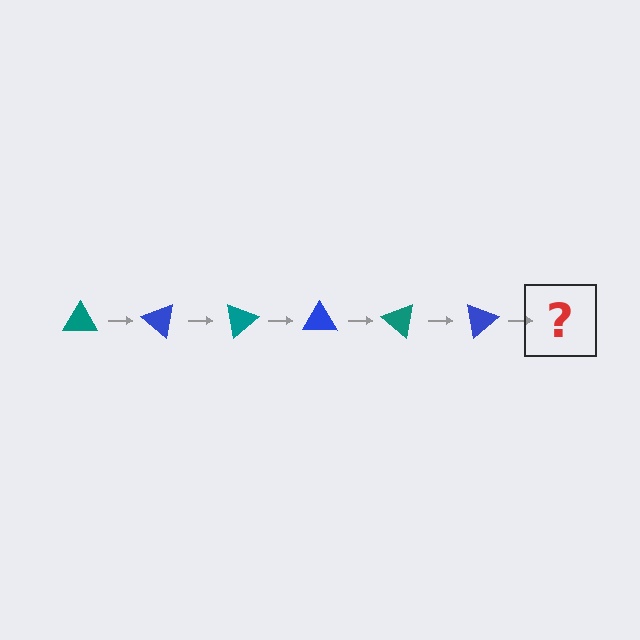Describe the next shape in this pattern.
It should be a teal triangle, rotated 240 degrees from the start.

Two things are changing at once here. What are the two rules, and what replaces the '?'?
The two rules are that it rotates 40 degrees each step and the color cycles through teal and blue. The '?' should be a teal triangle, rotated 240 degrees from the start.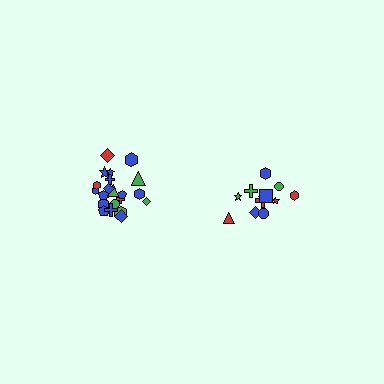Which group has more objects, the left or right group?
The left group.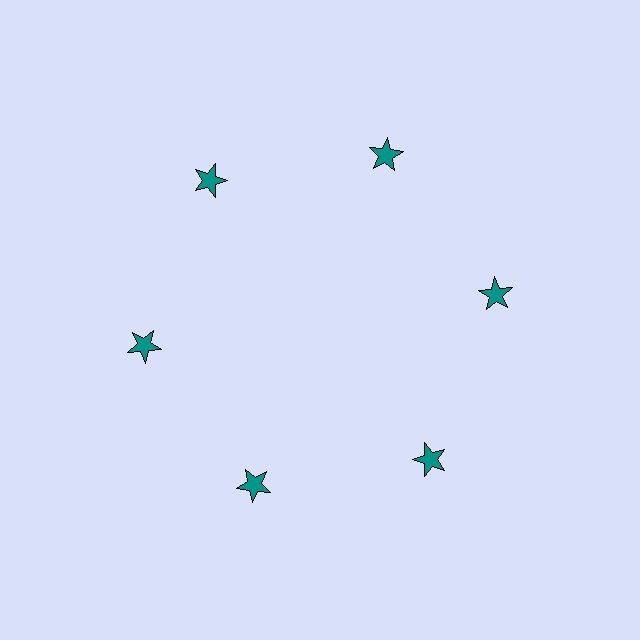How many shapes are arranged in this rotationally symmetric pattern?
There are 6 shapes, arranged in 6 groups of 1.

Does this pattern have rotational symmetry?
Yes, this pattern has 6-fold rotational symmetry. It looks the same after rotating 60 degrees around the center.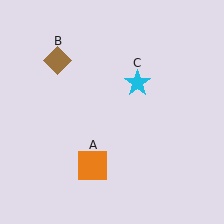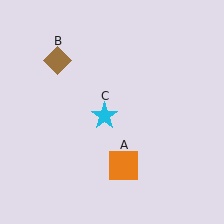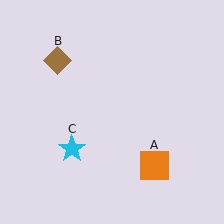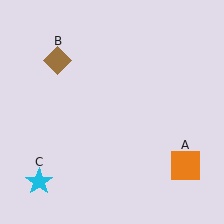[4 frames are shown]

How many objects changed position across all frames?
2 objects changed position: orange square (object A), cyan star (object C).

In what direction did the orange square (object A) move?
The orange square (object A) moved right.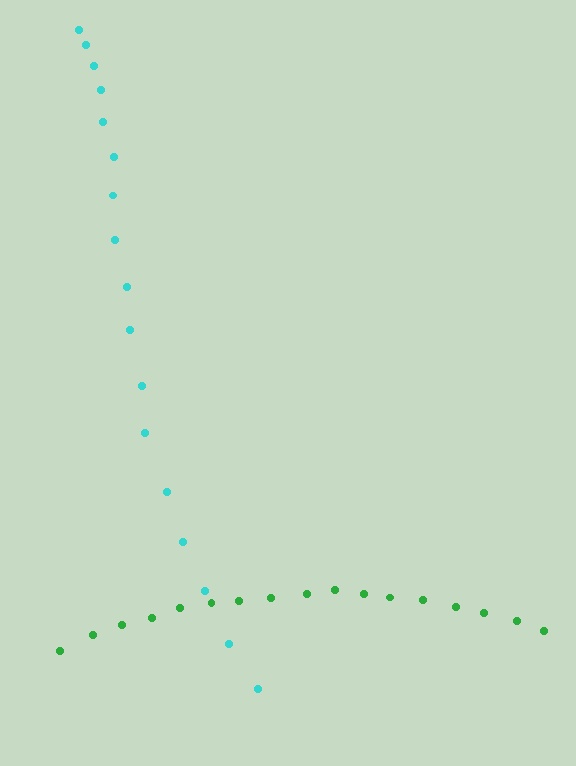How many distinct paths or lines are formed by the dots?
There are 2 distinct paths.